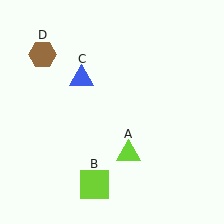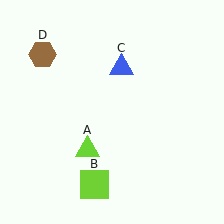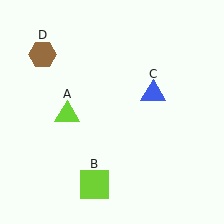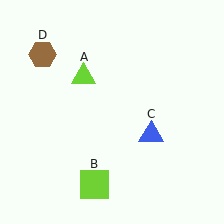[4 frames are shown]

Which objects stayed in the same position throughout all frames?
Lime square (object B) and brown hexagon (object D) remained stationary.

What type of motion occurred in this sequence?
The lime triangle (object A), blue triangle (object C) rotated clockwise around the center of the scene.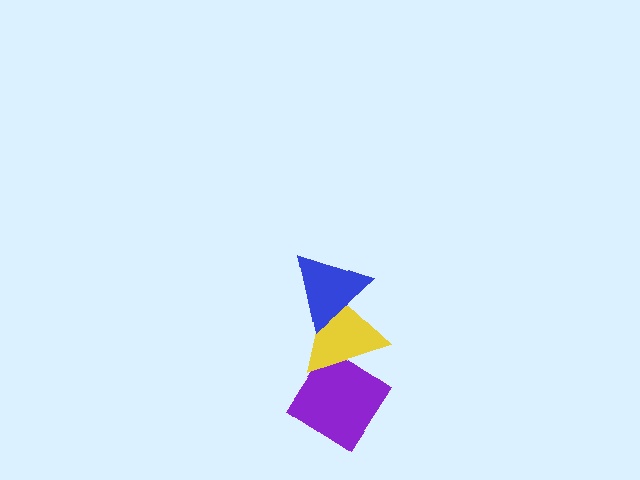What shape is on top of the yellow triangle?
The blue triangle is on top of the yellow triangle.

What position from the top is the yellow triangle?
The yellow triangle is 2nd from the top.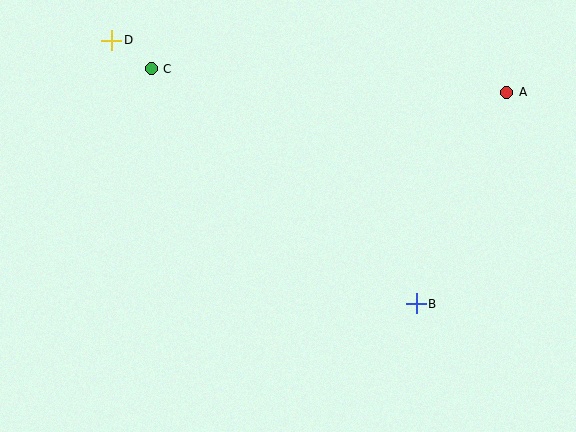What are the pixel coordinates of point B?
Point B is at (416, 304).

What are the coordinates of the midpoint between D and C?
The midpoint between D and C is at (131, 54).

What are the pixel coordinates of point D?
Point D is at (112, 40).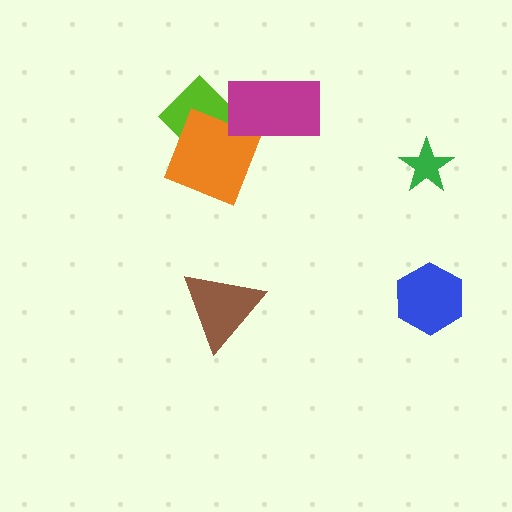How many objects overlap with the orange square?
1 object overlaps with the orange square.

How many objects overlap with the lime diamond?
2 objects overlap with the lime diamond.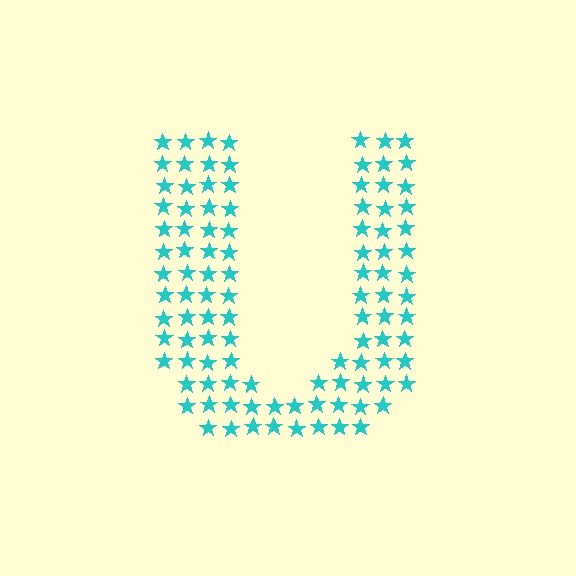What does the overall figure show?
The overall figure shows the letter U.